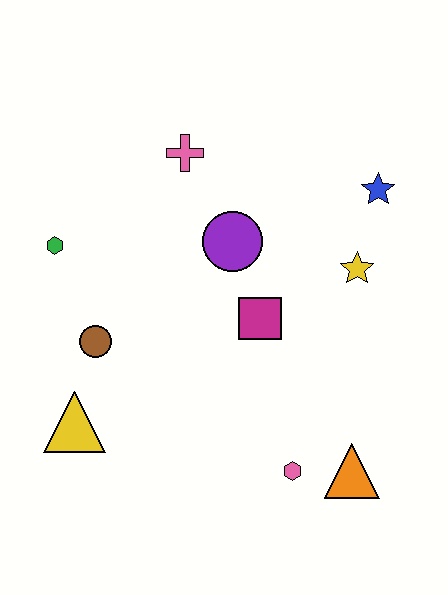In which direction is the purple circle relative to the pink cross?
The purple circle is below the pink cross.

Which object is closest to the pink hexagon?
The orange triangle is closest to the pink hexagon.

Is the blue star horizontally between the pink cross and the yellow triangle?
No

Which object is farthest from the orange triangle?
The green hexagon is farthest from the orange triangle.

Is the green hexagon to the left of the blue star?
Yes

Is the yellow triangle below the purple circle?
Yes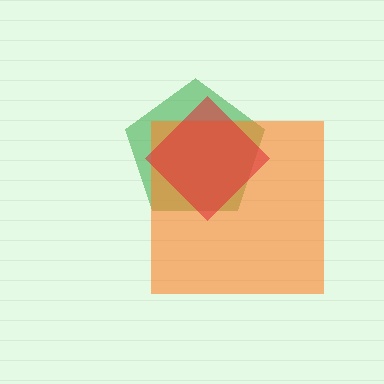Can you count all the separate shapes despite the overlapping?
Yes, there are 3 separate shapes.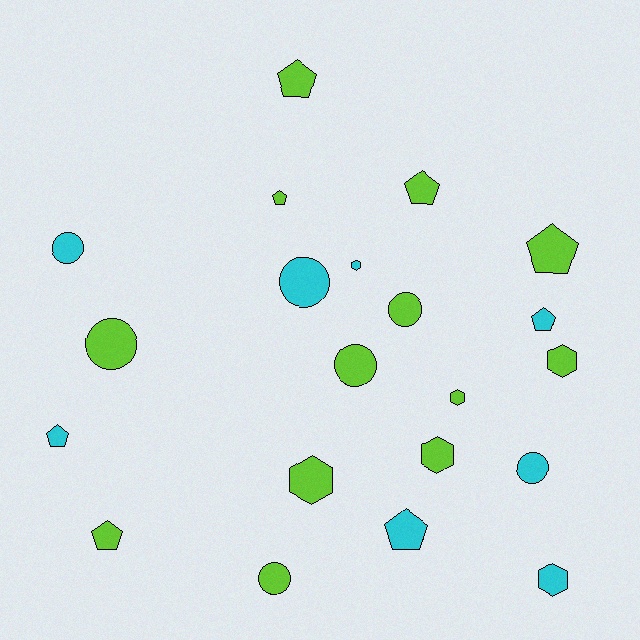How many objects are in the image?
There are 21 objects.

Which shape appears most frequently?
Pentagon, with 8 objects.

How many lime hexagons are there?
There are 4 lime hexagons.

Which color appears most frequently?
Lime, with 13 objects.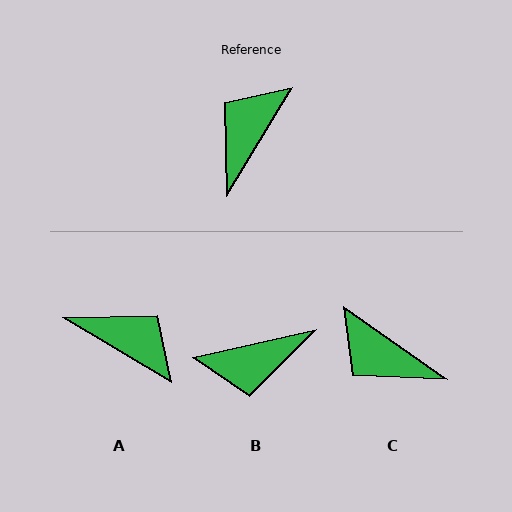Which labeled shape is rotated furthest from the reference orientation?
B, about 133 degrees away.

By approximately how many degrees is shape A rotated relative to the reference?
Approximately 90 degrees clockwise.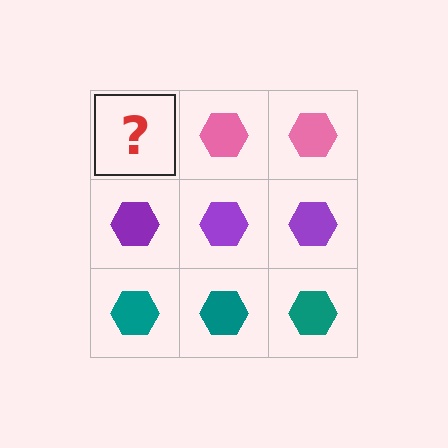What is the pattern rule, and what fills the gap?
The rule is that each row has a consistent color. The gap should be filled with a pink hexagon.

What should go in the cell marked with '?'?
The missing cell should contain a pink hexagon.